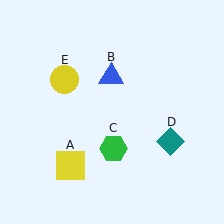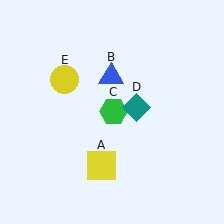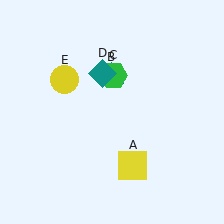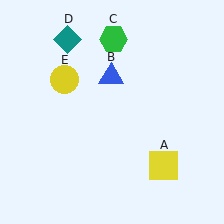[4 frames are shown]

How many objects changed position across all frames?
3 objects changed position: yellow square (object A), green hexagon (object C), teal diamond (object D).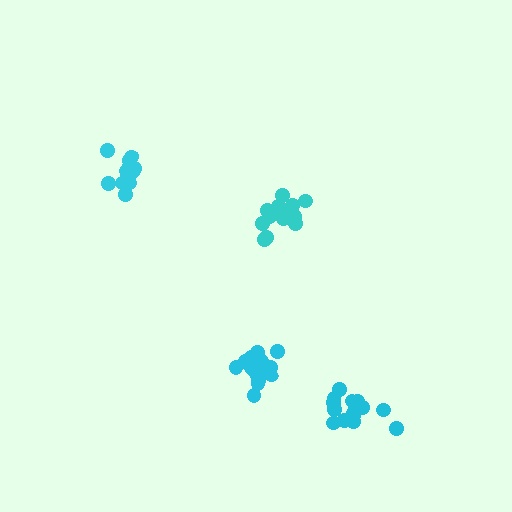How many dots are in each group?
Group 1: 12 dots, Group 2: 14 dots, Group 3: 15 dots, Group 4: 16 dots (57 total).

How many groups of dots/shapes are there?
There are 4 groups.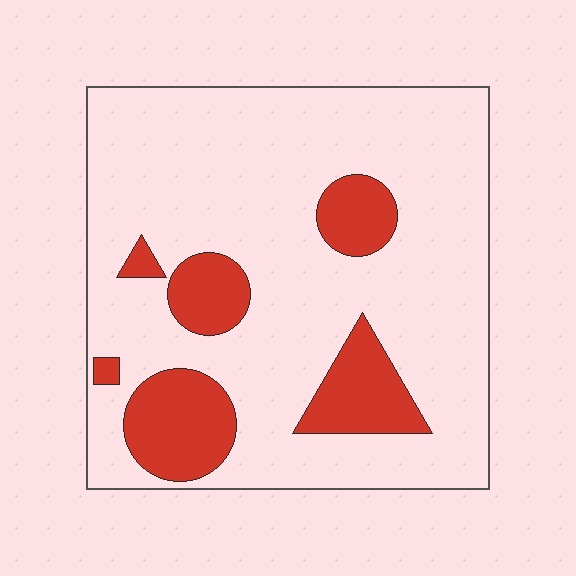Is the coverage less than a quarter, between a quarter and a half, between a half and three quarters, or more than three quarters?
Less than a quarter.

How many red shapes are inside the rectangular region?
6.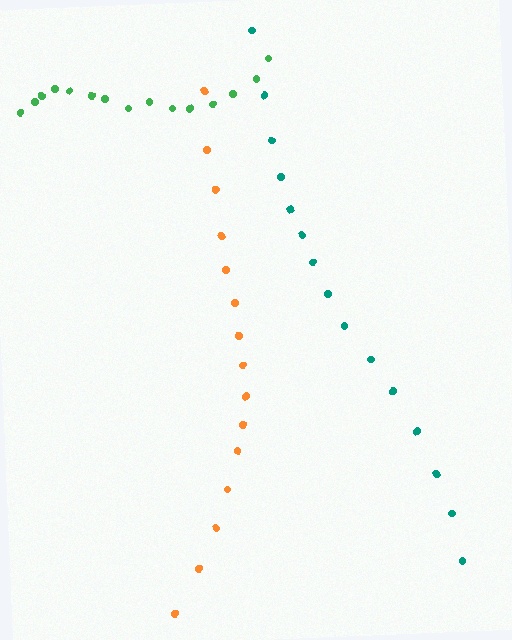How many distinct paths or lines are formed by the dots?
There are 3 distinct paths.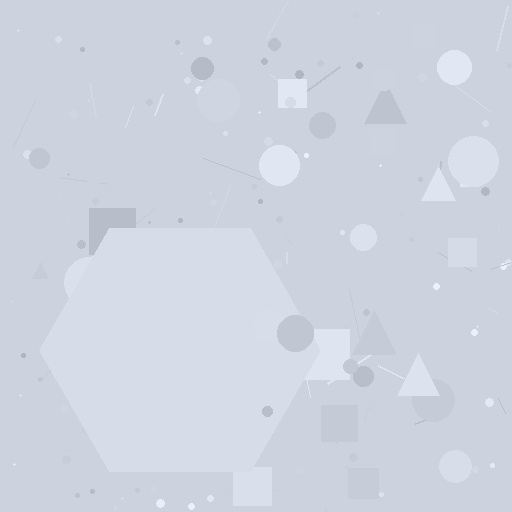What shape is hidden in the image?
A hexagon is hidden in the image.